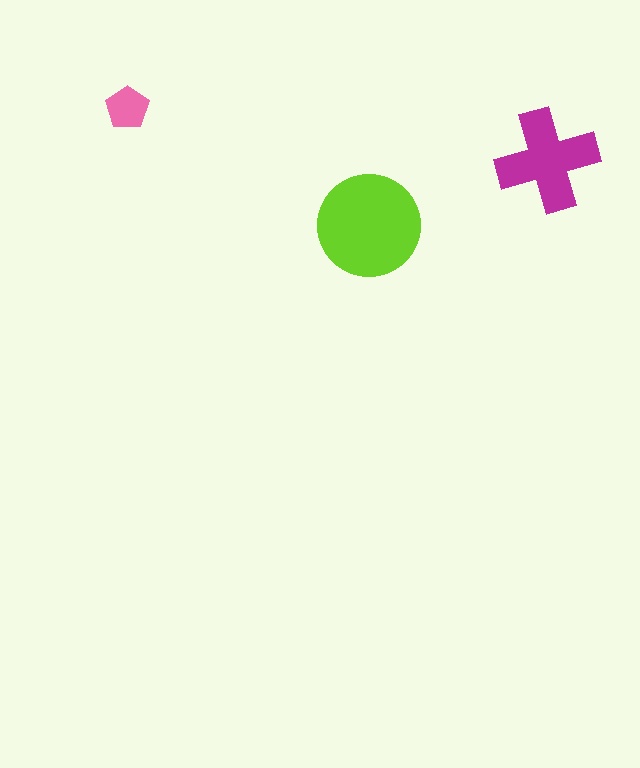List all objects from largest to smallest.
The lime circle, the magenta cross, the pink pentagon.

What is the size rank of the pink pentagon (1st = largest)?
3rd.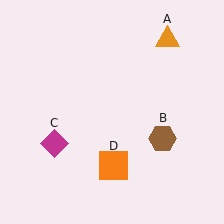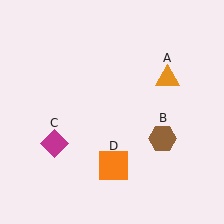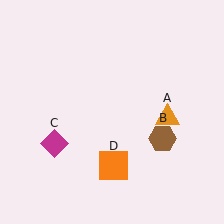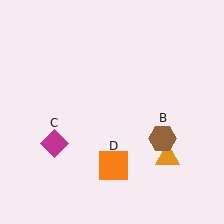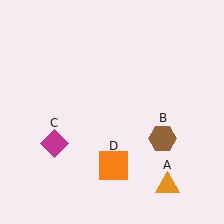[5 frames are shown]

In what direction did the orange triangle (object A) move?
The orange triangle (object A) moved down.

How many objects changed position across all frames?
1 object changed position: orange triangle (object A).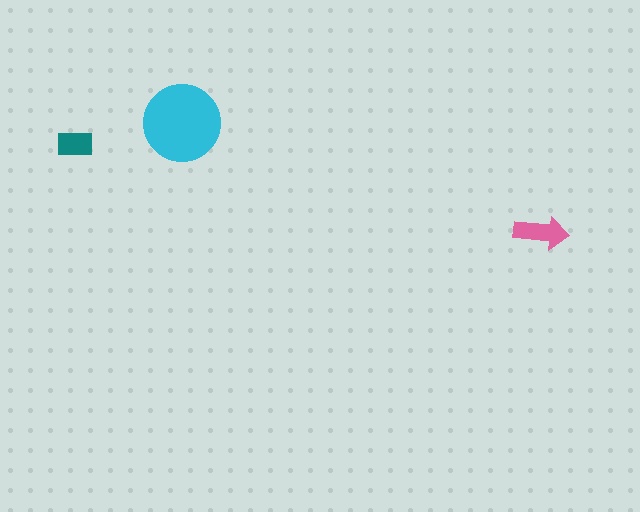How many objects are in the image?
There are 3 objects in the image.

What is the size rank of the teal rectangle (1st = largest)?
3rd.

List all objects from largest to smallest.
The cyan circle, the pink arrow, the teal rectangle.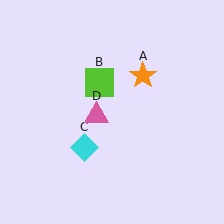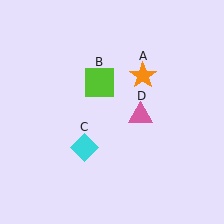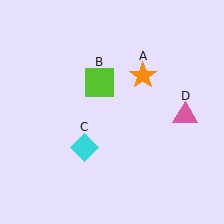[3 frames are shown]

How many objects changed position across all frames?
1 object changed position: pink triangle (object D).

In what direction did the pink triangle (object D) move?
The pink triangle (object D) moved right.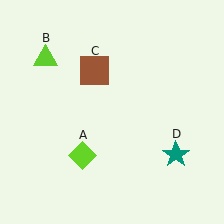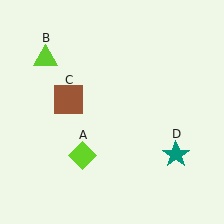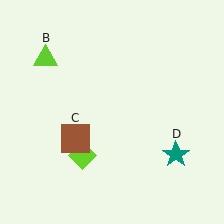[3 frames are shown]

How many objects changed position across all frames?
1 object changed position: brown square (object C).